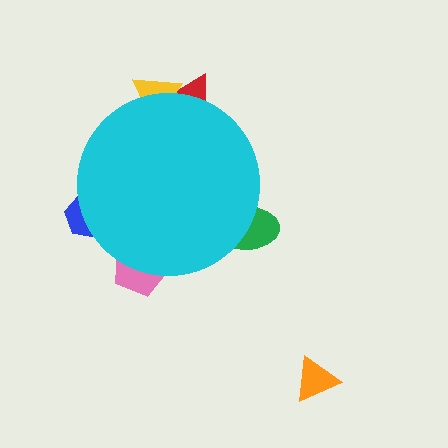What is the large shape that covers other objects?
A cyan circle.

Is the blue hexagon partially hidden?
Yes, the blue hexagon is partially hidden behind the cyan circle.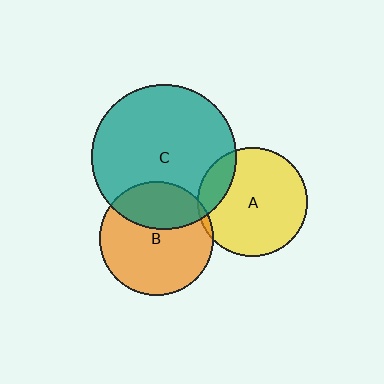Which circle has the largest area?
Circle C (teal).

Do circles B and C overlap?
Yes.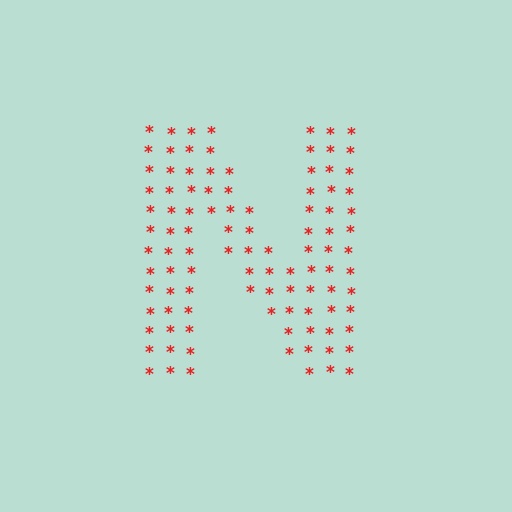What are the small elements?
The small elements are asterisks.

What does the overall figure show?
The overall figure shows the letter N.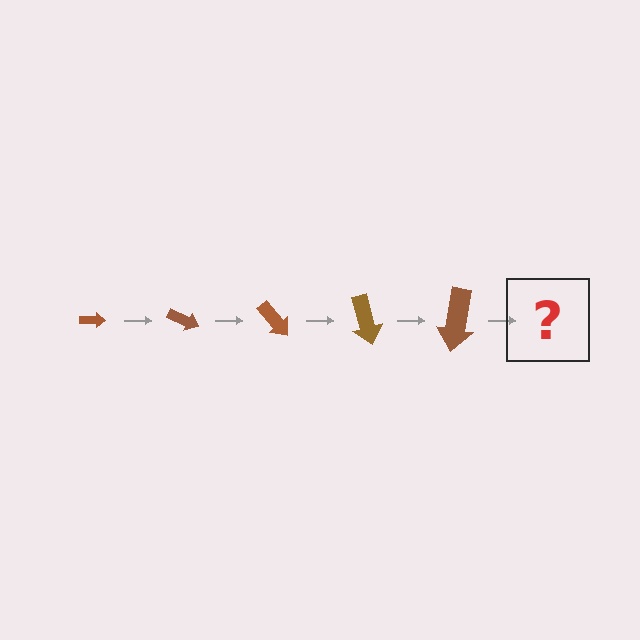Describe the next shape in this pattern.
It should be an arrow, larger than the previous one and rotated 125 degrees from the start.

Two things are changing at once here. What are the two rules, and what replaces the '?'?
The two rules are that the arrow grows larger each step and it rotates 25 degrees each step. The '?' should be an arrow, larger than the previous one and rotated 125 degrees from the start.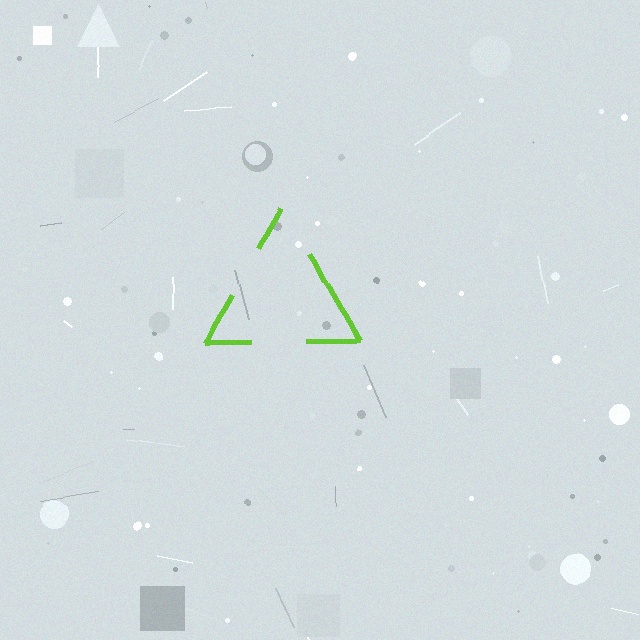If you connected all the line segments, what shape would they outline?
They would outline a triangle.